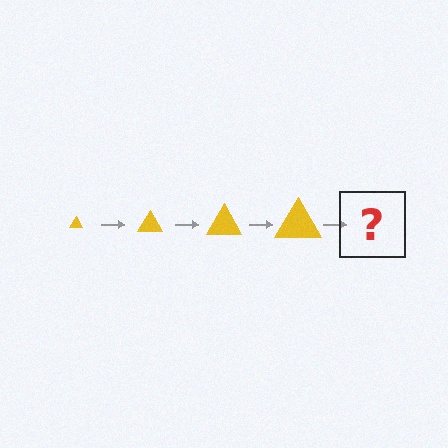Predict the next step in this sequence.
The next step is a yellow triangle, larger than the previous one.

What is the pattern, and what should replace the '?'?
The pattern is that the triangle gets progressively larger each step. The '?' should be a yellow triangle, larger than the previous one.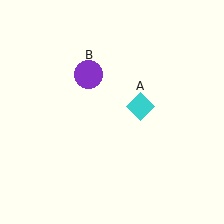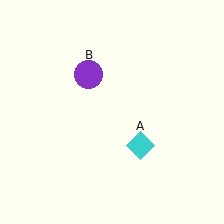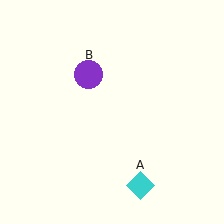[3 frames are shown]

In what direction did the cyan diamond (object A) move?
The cyan diamond (object A) moved down.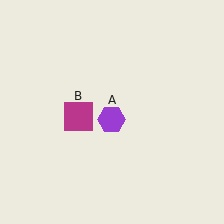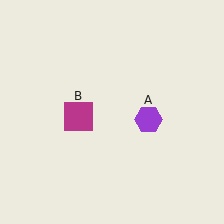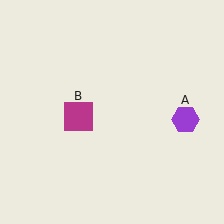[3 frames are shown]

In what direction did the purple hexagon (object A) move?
The purple hexagon (object A) moved right.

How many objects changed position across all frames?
1 object changed position: purple hexagon (object A).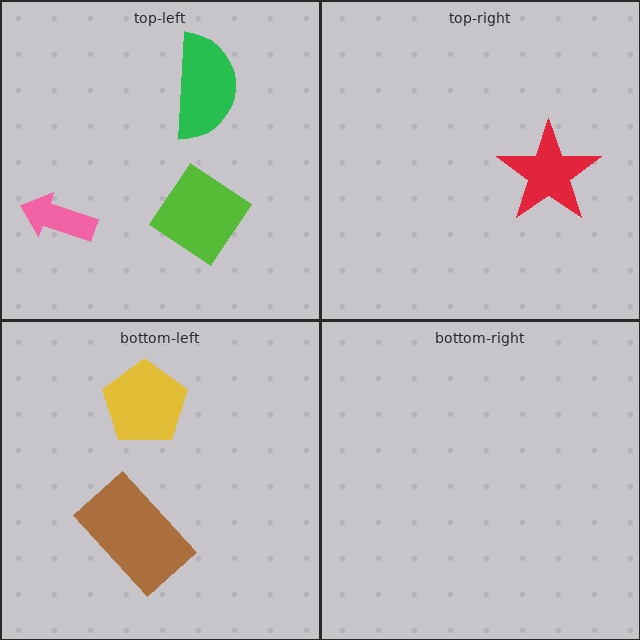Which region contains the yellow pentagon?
The bottom-left region.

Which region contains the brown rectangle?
The bottom-left region.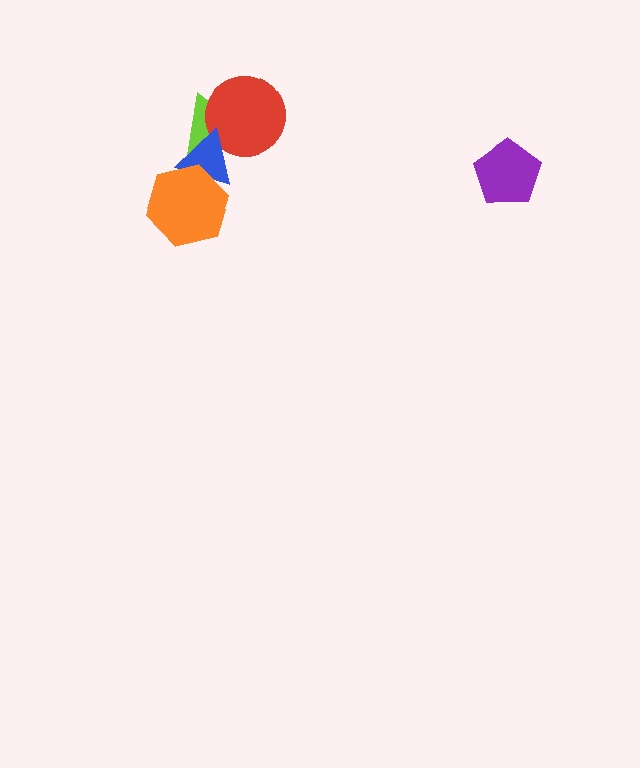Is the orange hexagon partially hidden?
No, no other shape covers it.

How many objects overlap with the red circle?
2 objects overlap with the red circle.